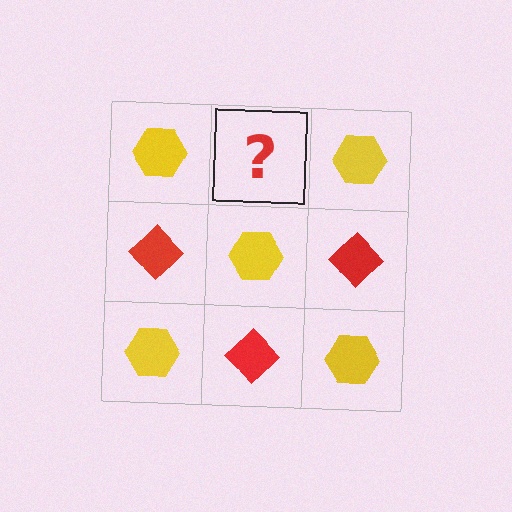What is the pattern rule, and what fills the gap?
The rule is that it alternates yellow hexagon and red diamond in a checkerboard pattern. The gap should be filled with a red diamond.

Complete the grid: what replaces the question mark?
The question mark should be replaced with a red diamond.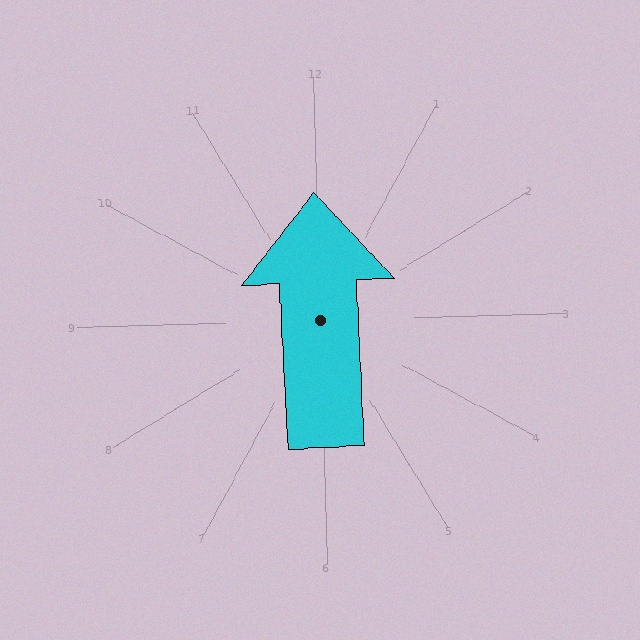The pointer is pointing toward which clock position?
Roughly 12 o'clock.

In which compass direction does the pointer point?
North.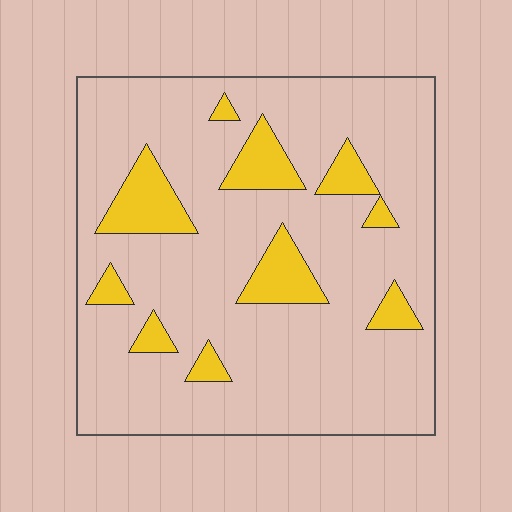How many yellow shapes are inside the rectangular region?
10.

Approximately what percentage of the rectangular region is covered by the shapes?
Approximately 15%.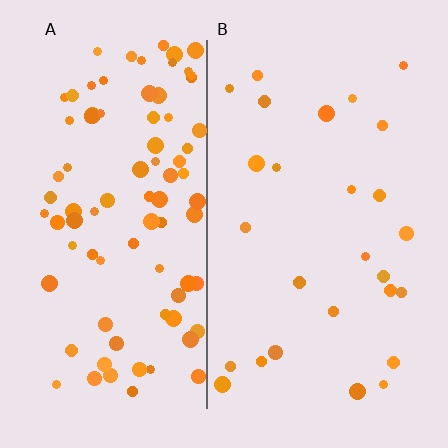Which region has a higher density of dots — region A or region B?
A (the left).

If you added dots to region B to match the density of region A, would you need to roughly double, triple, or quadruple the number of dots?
Approximately triple.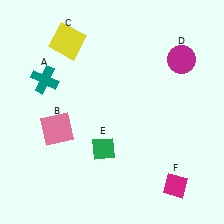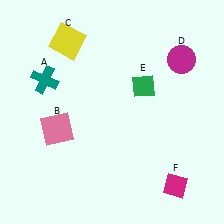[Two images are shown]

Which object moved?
The green diamond (E) moved up.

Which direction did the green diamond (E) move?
The green diamond (E) moved up.